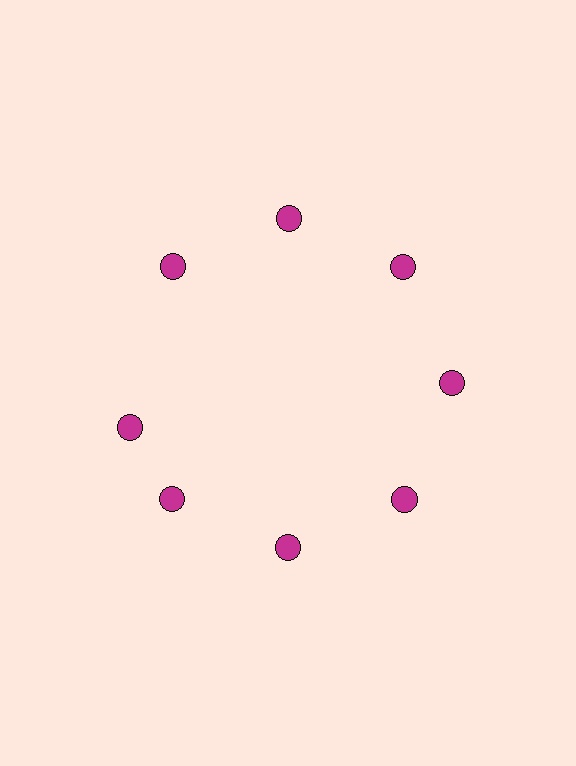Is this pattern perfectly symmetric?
No. The 8 magenta circles are arranged in a ring, but one element near the 9 o'clock position is rotated out of alignment along the ring, breaking the 8-fold rotational symmetry.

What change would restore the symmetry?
The symmetry would be restored by rotating it back into even spacing with its neighbors so that all 8 circles sit at equal angles and equal distance from the center.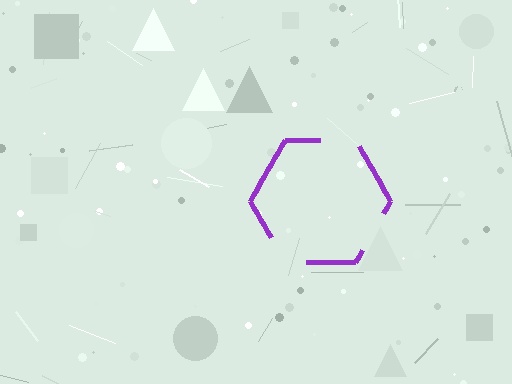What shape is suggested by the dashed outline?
The dashed outline suggests a hexagon.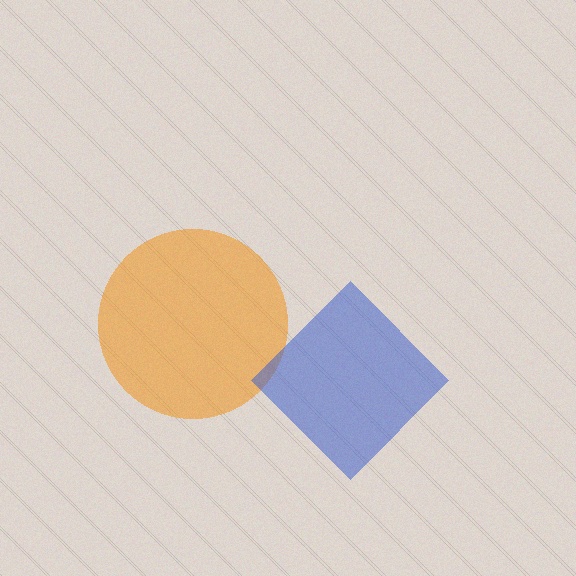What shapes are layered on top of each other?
The layered shapes are: an orange circle, a blue diamond.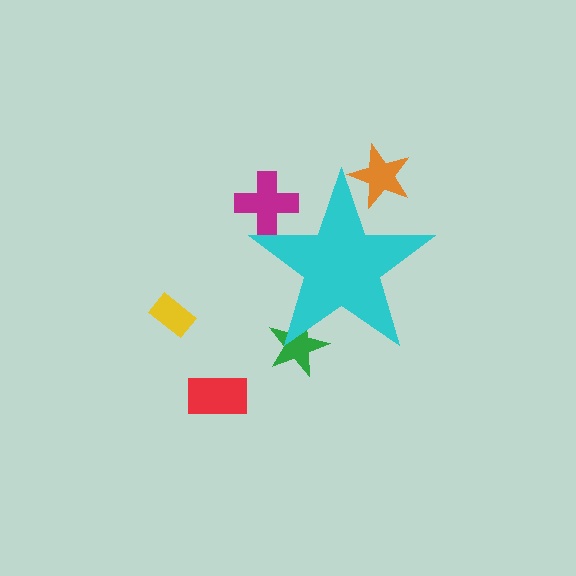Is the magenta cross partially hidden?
Yes, the magenta cross is partially hidden behind the cyan star.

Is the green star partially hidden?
Yes, the green star is partially hidden behind the cyan star.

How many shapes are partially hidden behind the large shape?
3 shapes are partially hidden.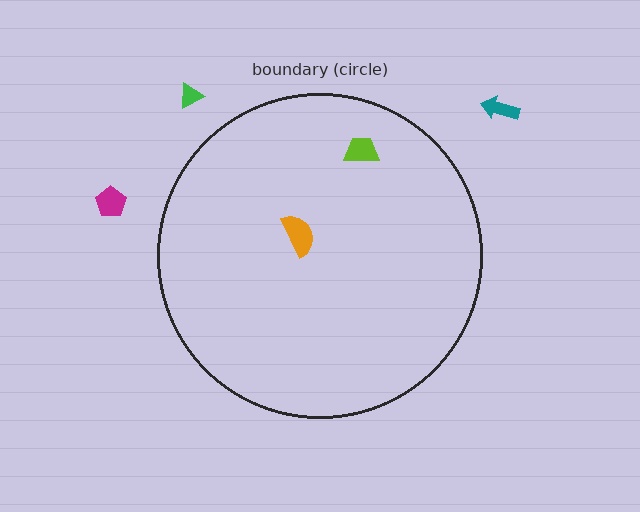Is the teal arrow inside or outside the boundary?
Outside.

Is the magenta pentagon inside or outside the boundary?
Outside.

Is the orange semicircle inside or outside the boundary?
Inside.